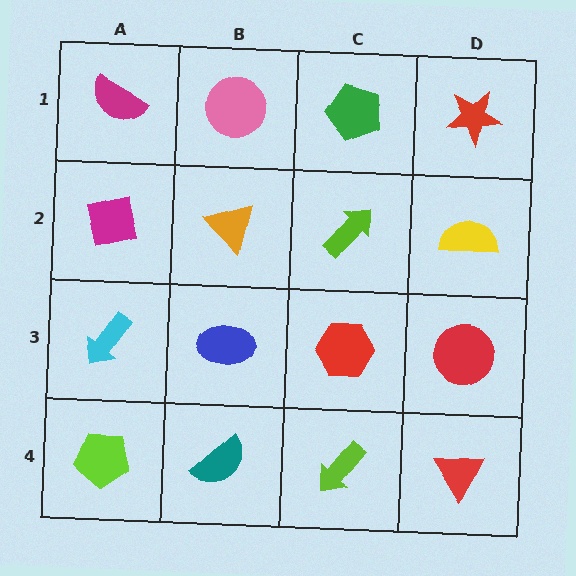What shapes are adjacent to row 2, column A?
A magenta semicircle (row 1, column A), a cyan arrow (row 3, column A), an orange triangle (row 2, column B).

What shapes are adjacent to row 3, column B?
An orange triangle (row 2, column B), a teal semicircle (row 4, column B), a cyan arrow (row 3, column A), a red hexagon (row 3, column C).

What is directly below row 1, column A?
A magenta square.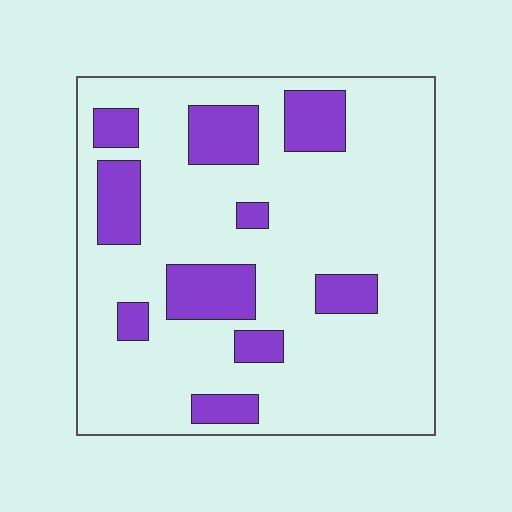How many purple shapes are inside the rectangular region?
10.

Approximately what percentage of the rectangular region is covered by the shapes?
Approximately 20%.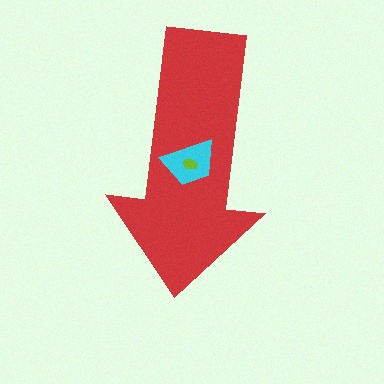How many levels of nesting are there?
3.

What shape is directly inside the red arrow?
The cyan trapezoid.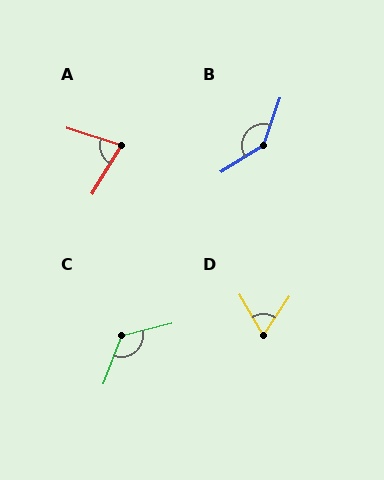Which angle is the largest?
B, at approximately 141 degrees.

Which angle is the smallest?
D, at approximately 64 degrees.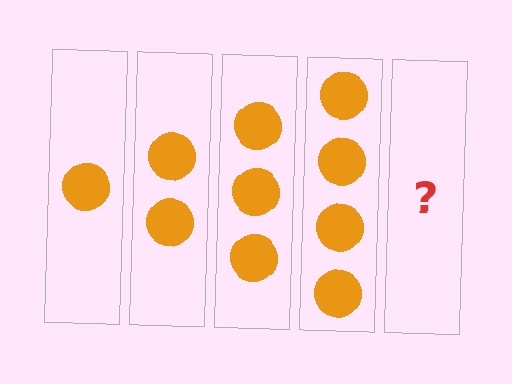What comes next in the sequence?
The next element should be 5 circles.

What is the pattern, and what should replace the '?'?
The pattern is that each step adds one more circle. The '?' should be 5 circles.